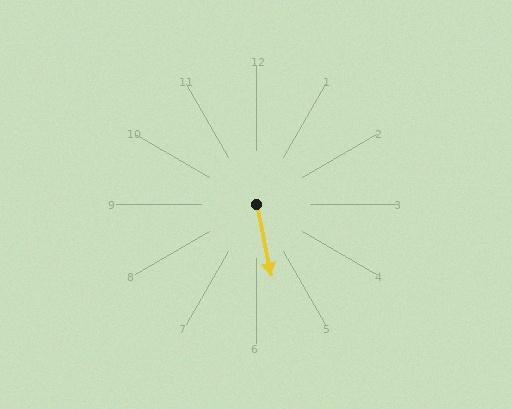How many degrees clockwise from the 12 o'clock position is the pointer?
Approximately 168 degrees.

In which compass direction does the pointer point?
South.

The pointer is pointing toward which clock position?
Roughly 6 o'clock.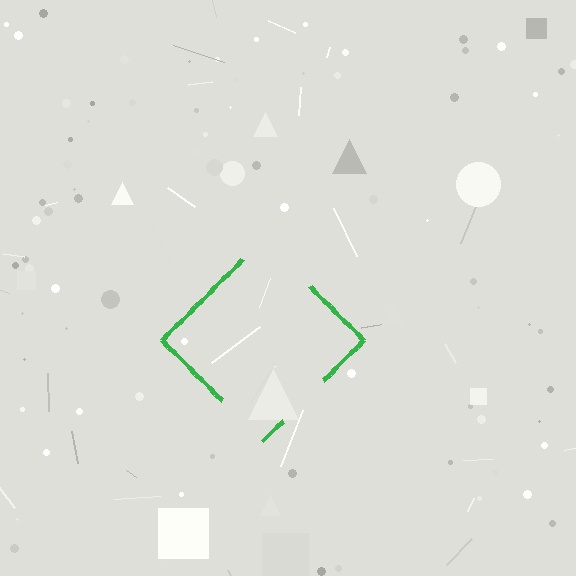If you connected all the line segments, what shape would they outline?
They would outline a diamond.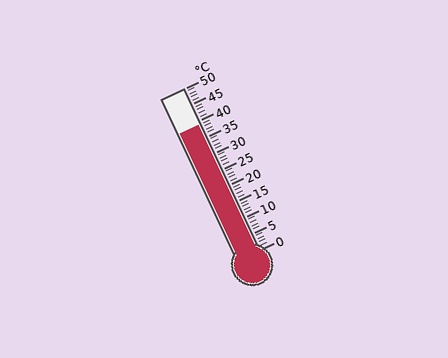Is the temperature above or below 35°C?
The temperature is above 35°C.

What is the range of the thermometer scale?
The thermometer scale ranges from 0°C to 50°C.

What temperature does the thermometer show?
The thermometer shows approximately 39°C.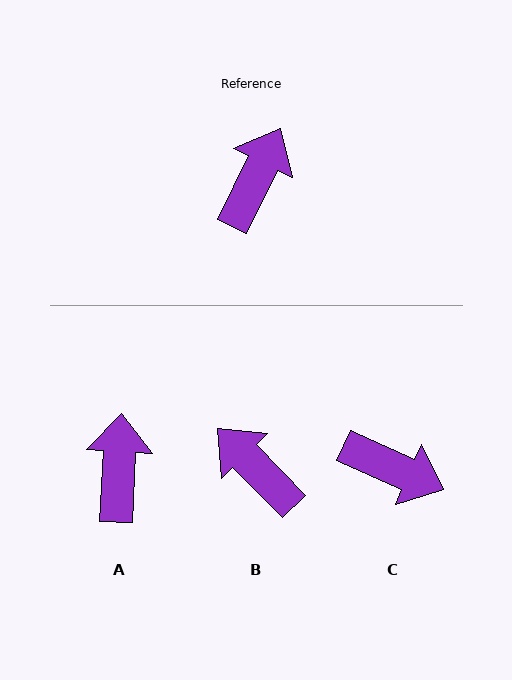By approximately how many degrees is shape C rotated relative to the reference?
Approximately 88 degrees clockwise.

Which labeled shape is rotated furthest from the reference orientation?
C, about 88 degrees away.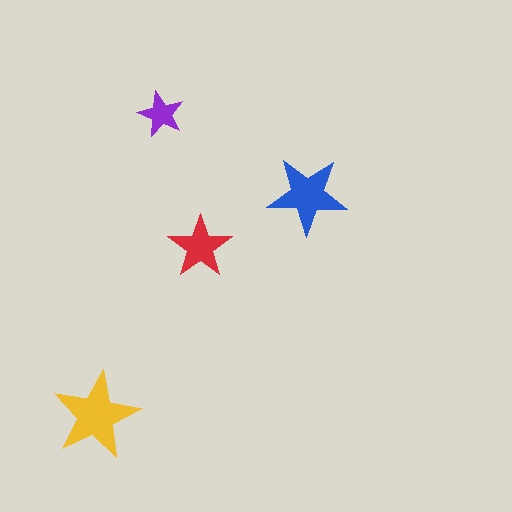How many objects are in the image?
There are 4 objects in the image.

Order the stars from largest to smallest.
the yellow one, the blue one, the red one, the purple one.